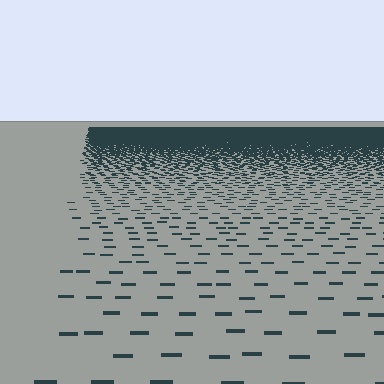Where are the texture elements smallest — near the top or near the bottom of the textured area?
Near the top.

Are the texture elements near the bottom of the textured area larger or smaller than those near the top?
Larger. Near the bottom, elements are closer to the viewer and appear at a bigger on-screen size.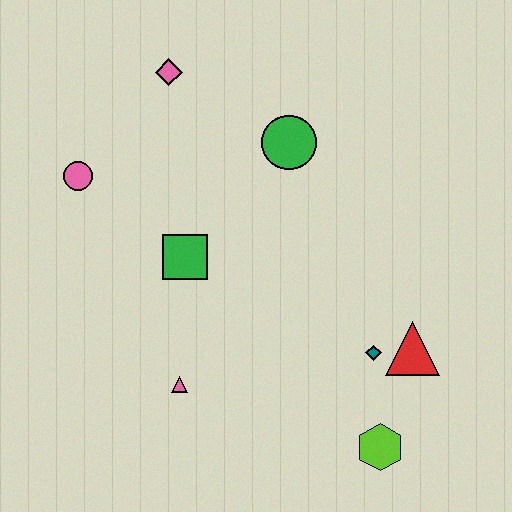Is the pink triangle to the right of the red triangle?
No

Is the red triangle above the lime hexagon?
Yes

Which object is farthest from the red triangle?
The pink circle is farthest from the red triangle.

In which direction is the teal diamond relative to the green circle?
The teal diamond is below the green circle.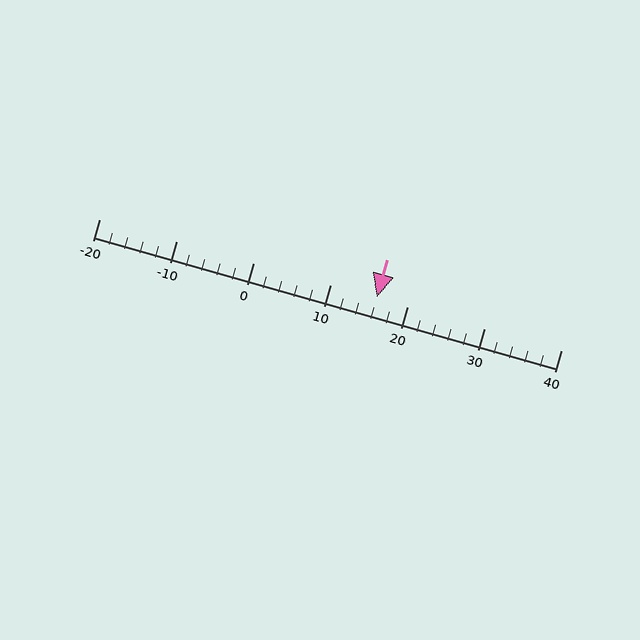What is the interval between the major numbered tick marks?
The major tick marks are spaced 10 units apart.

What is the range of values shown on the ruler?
The ruler shows values from -20 to 40.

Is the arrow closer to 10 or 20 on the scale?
The arrow is closer to 20.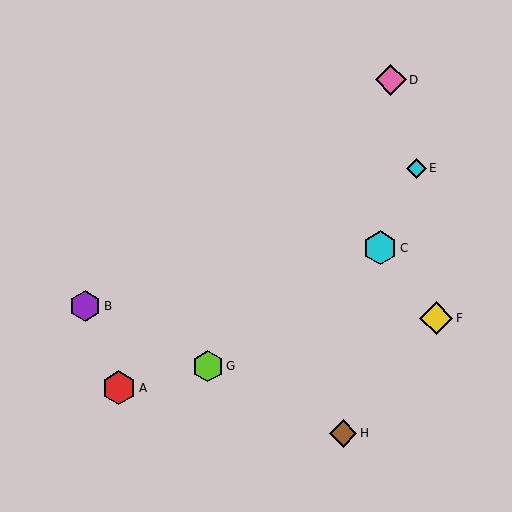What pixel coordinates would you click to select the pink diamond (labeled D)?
Click at (391, 80) to select the pink diamond D.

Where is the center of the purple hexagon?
The center of the purple hexagon is at (85, 306).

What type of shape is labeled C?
Shape C is a cyan hexagon.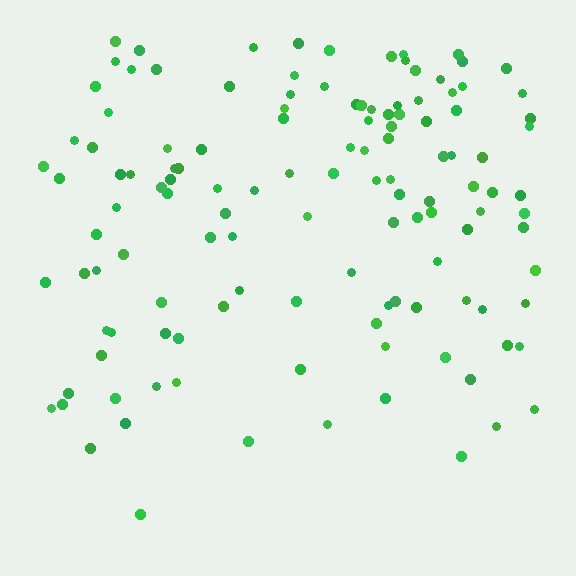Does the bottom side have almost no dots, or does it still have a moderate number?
Still a moderate number, just noticeably fewer than the top.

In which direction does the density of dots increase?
From bottom to top, with the top side densest.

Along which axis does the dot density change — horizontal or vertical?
Vertical.